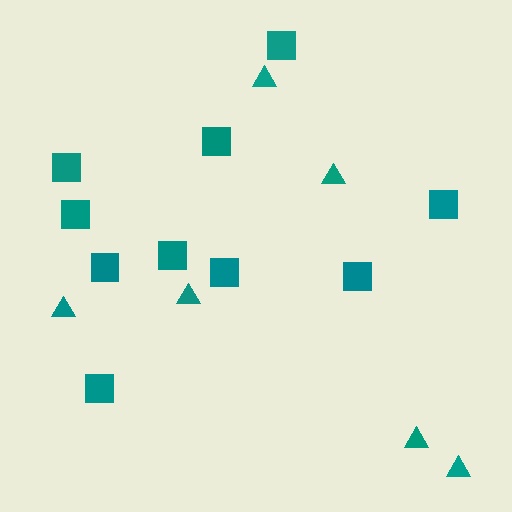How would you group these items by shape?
There are 2 groups: one group of squares (10) and one group of triangles (6).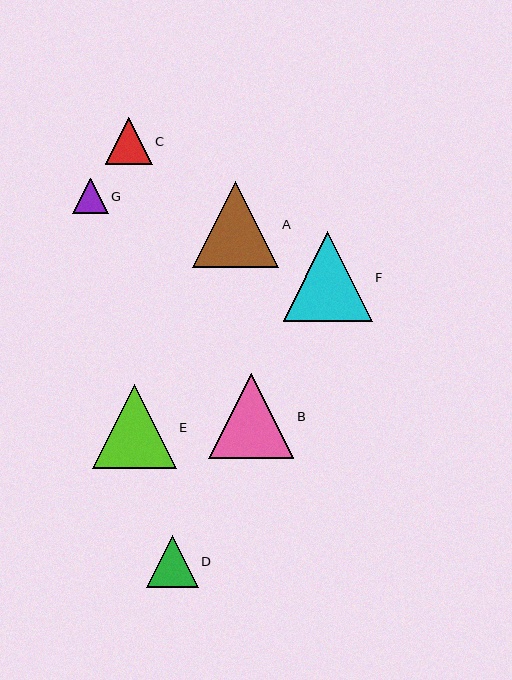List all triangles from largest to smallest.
From largest to smallest: F, A, B, E, D, C, G.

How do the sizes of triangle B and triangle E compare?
Triangle B and triangle E are approximately the same size.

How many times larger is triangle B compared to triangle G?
Triangle B is approximately 2.4 times the size of triangle G.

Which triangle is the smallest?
Triangle G is the smallest with a size of approximately 35 pixels.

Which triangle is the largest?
Triangle F is the largest with a size of approximately 89 pixels.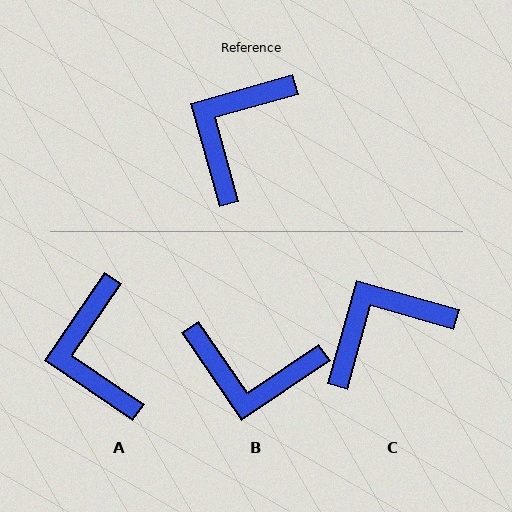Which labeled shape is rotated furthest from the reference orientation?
B, about 108 degrees away.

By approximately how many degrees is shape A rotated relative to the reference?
Approximately 40 degrees counter-clockwise.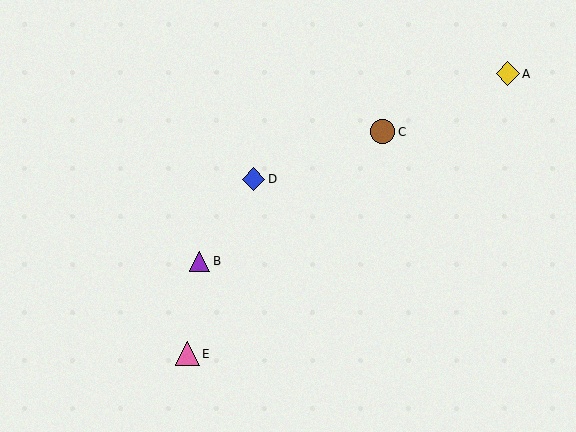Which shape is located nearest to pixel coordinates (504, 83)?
The yellow diamond (labeled A) at (508, 74) is nearest to that location.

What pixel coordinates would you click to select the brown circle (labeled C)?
Click at (383, 132) to select the brown circle C.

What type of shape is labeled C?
Shape C is a brown circle.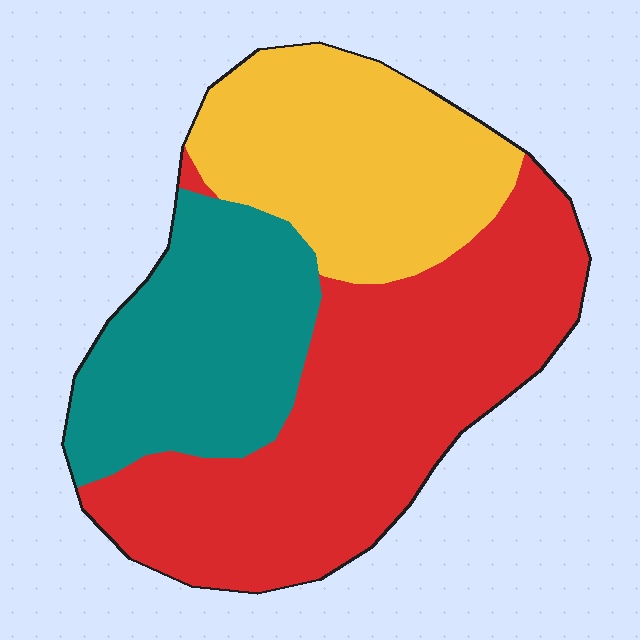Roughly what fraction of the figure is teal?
Teal takes up between a quarter and a half of the figure.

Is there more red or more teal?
Red.